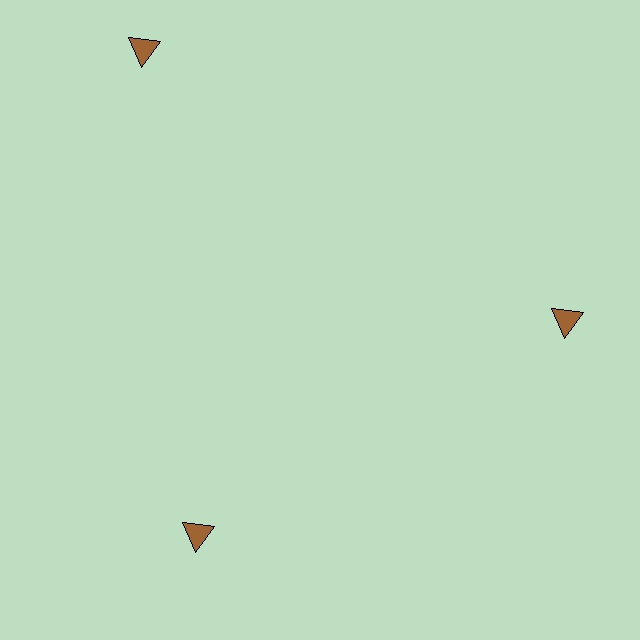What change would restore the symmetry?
The symmetry would be restored by moving it inward, back onto the ring so that all 3 triangles sit at equal angles and equal distance from the center.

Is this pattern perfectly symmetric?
No. The 3 brown triangles are arranged in a ring, but one element near the 11 o'clock position is pushed outward from the center, breaking the 3-fold rotational symmetry.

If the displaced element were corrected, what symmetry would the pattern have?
It would have 3-fold rotational symmetry — the pattern would map onto itself every 120 degrees.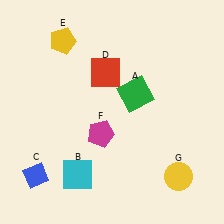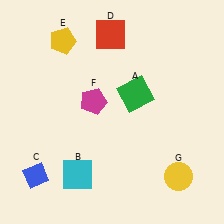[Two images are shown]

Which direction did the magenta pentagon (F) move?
The magenta pentagon (F) moved up.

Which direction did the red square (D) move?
The red square (D) moved up.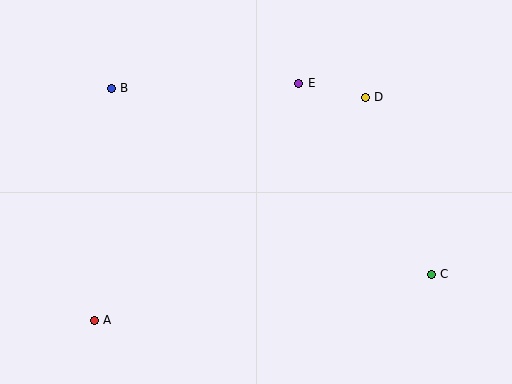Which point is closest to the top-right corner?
Point D is closest to the top-right corner.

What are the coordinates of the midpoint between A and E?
The midpoint between A and E is at (197, 202).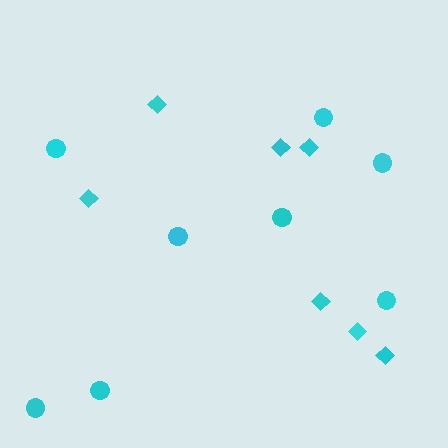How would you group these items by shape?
There are 2 groups: one group of circles (8) and one group of diamonds (7).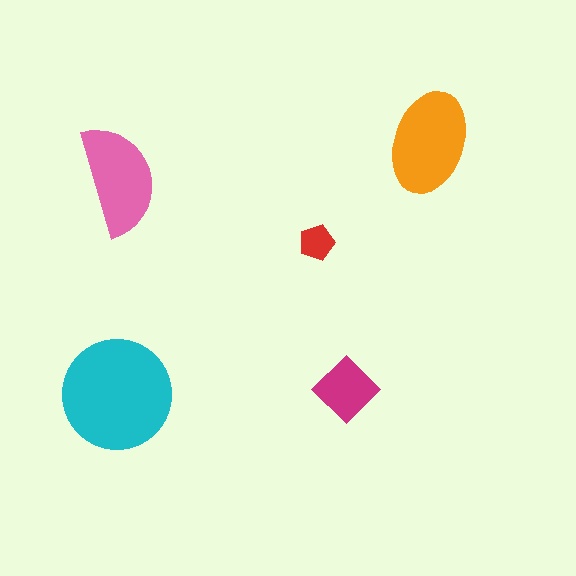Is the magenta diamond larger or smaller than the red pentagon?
Larger.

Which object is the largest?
The cyan circle.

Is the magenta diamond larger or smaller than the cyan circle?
Smaller.